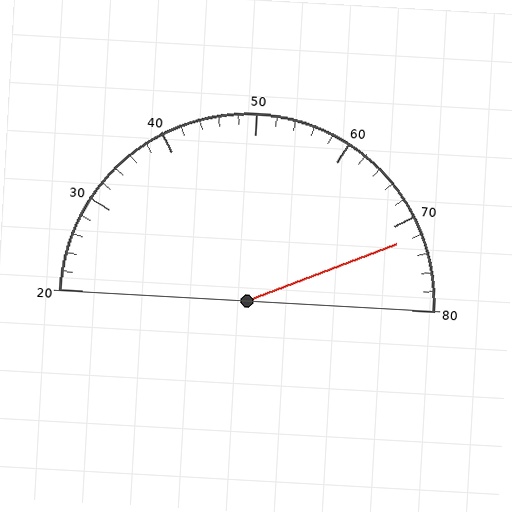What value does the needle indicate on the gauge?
The needle indicates approximately 72.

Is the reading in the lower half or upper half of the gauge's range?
The reading is in the upper half of the range (20 to 80).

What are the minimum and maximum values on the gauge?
The gauge ranges from 20 to 80.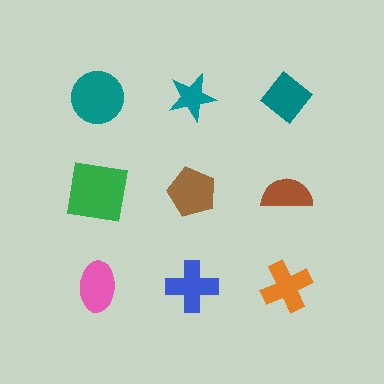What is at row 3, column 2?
A blue cross.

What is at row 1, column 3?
A teal diamond.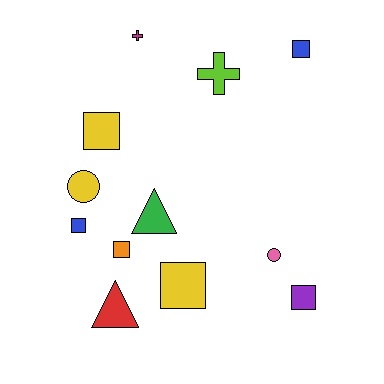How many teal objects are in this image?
There are no teal objects.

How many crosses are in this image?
There are 2 crosses.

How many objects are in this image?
There are 12 objects.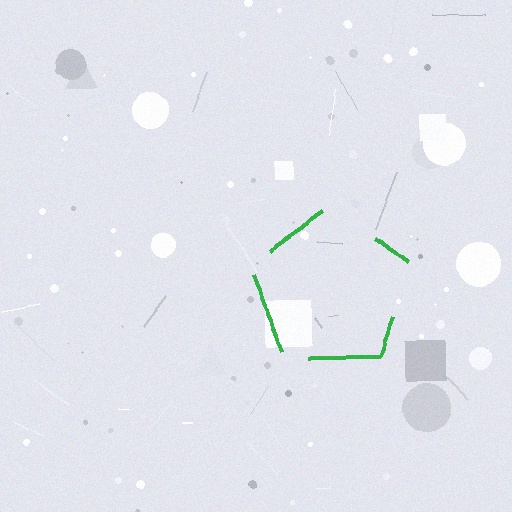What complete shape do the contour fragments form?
The contour fragments form a pentagon.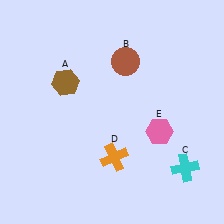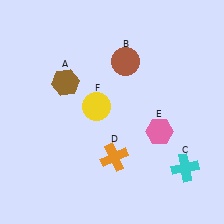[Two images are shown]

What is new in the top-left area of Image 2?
A yellow circle (F) was added in the top-left area of Image 2.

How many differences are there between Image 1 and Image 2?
There is 1 difference between the two images.